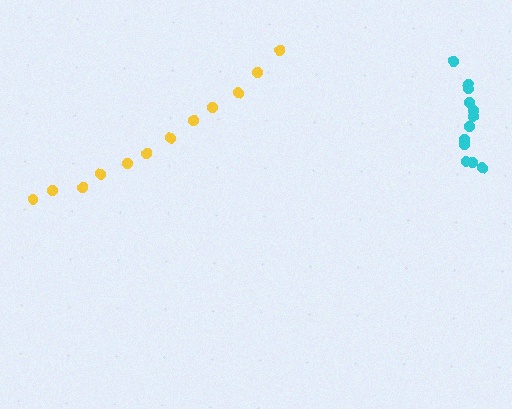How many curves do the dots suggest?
There are 2 distinct paths.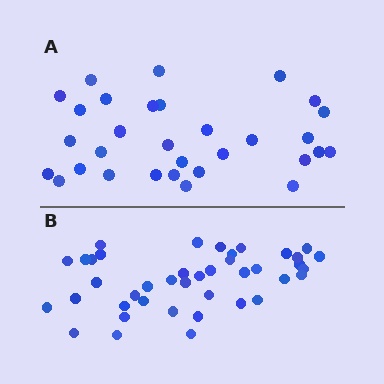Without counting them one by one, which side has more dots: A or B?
Region B (the bottom region) has more dots.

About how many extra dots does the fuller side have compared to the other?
Region B has roughly 10 or so more dots than region A.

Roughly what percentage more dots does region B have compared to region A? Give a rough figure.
About 30% more.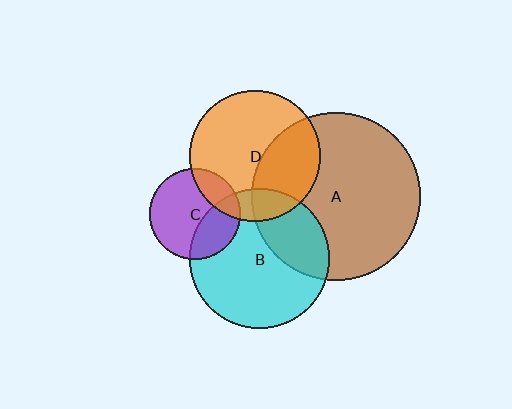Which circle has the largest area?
Circle A (brown).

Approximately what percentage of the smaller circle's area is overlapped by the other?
Approximately 30%.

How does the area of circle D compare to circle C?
Approximately 2.1 times.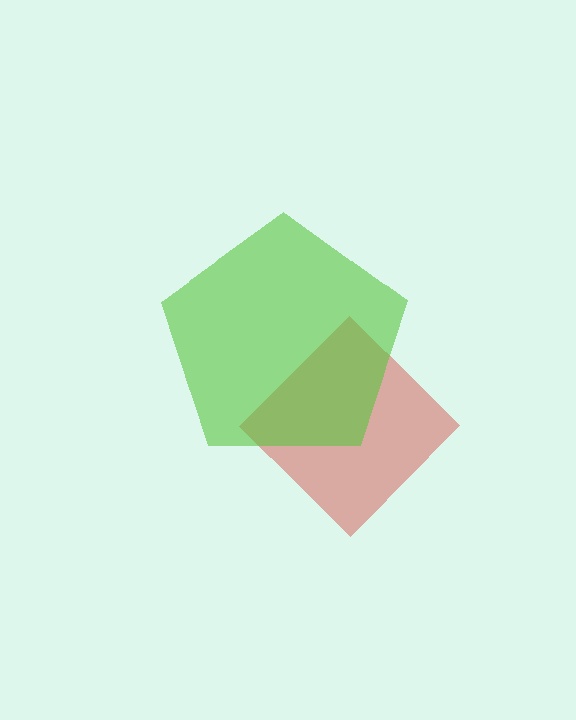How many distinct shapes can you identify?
There are 2 distinct shapes: a red diamond, a lime pentagon.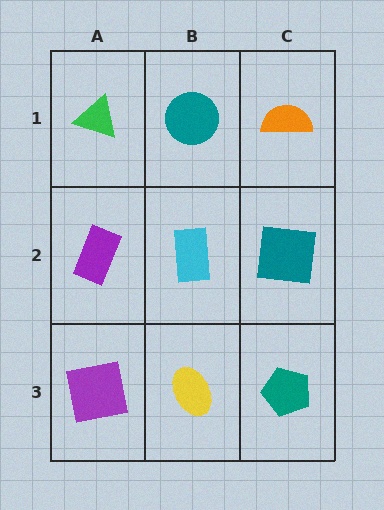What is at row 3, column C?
A teal pentagon.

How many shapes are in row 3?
3 shapes.